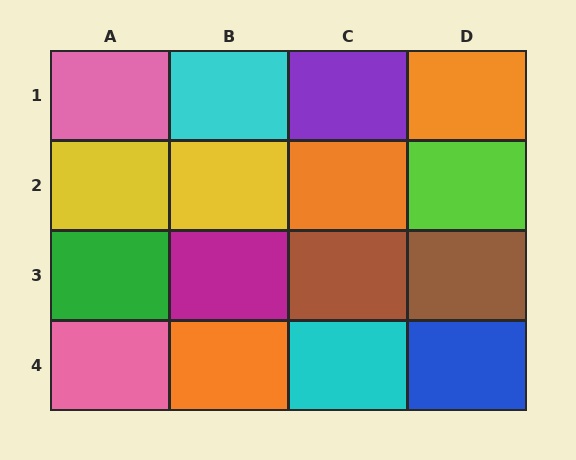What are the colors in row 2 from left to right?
Yellow, yellow, orange, lime.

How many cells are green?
1 cell is green.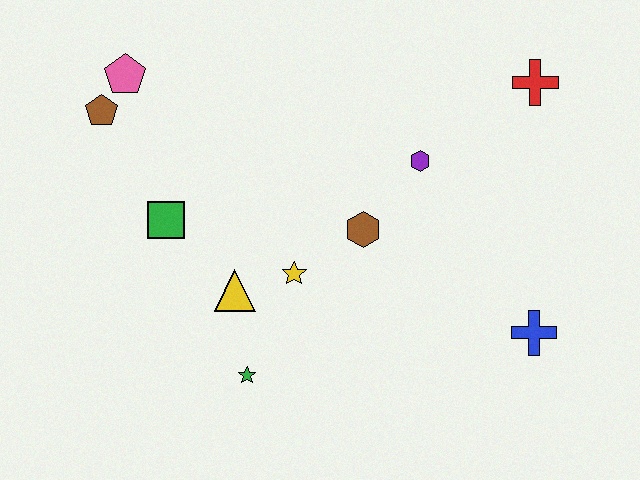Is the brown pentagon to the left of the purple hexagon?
Yes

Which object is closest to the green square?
The yellow triangle is closest to the green square.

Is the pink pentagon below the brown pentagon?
No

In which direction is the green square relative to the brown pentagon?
The green square is below the brown pentagon.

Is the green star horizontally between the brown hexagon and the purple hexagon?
No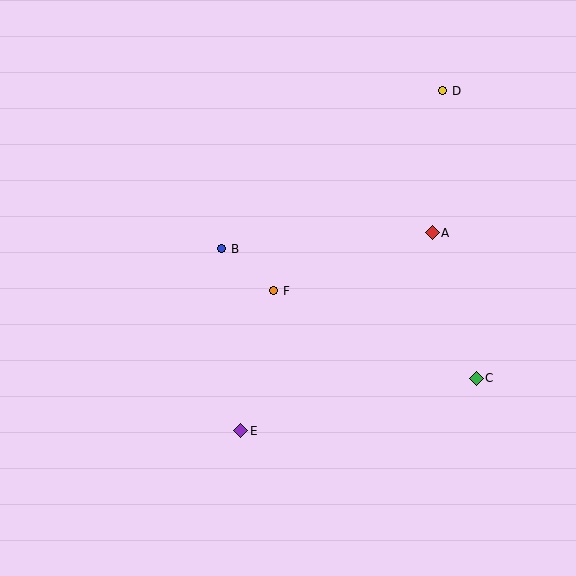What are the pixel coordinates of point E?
Point E is at (241, 431).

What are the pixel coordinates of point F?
Point F is at (274, 291).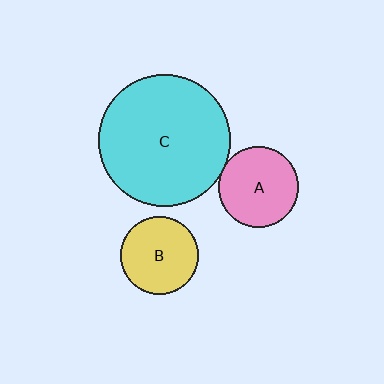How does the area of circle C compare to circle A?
Approximately 2.6 times.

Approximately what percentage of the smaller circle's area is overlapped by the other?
Approximately 5%.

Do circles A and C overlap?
Yes.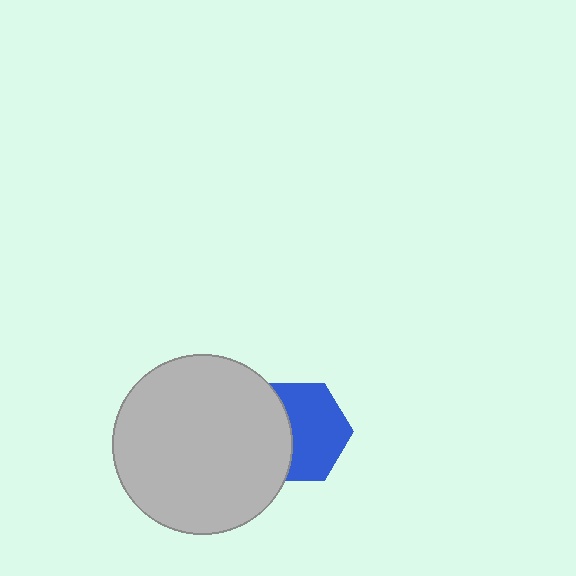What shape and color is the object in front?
The object in front is a light gray circle.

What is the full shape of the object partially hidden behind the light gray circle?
The partially hidden object is a blue hexagon.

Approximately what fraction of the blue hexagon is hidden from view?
Roughly 39% of the blue hexagon is hidden behind the light gray circle.